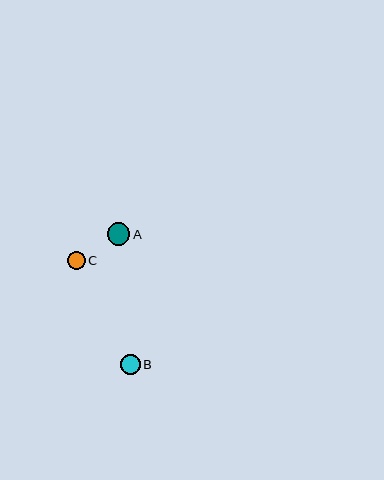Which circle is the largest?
Circle A is the largest with a size of approximately 22 pixels.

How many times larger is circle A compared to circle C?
Circle A is approximately 1.2 times the size of circle C.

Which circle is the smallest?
Circle C is the smallest with a size of approximately 18 pixels.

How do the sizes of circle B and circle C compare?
Circle B and circle C are approximately the same size.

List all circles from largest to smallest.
From largest to smallest: A, B, C.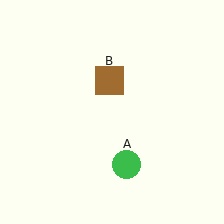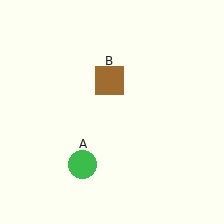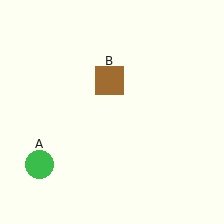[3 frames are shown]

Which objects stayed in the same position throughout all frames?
Brown square (object B) remained stationary.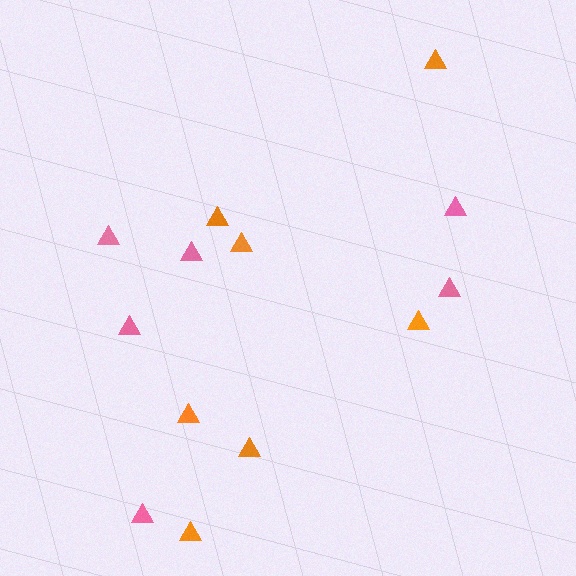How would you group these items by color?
There are 2 groups: one group of pink triangles (6) and one group of orange triangles (7).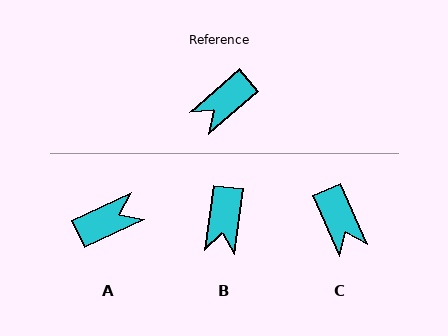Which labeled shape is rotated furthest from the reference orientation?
A, about 165 degrees away.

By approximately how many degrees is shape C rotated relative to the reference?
Approximately 73 degrees counter-clockwise.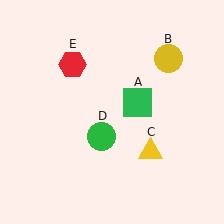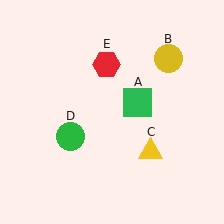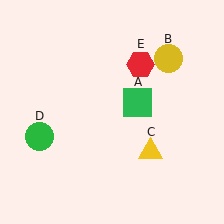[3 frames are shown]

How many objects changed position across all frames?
2 objects changed position: green circle (object D), red hexagon (object E).